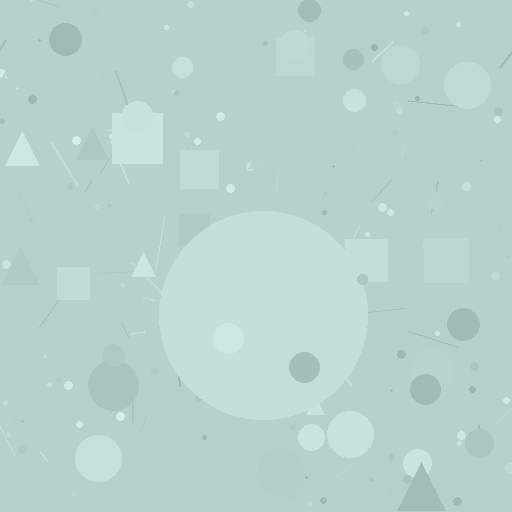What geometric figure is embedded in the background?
A circle is embedded in the background.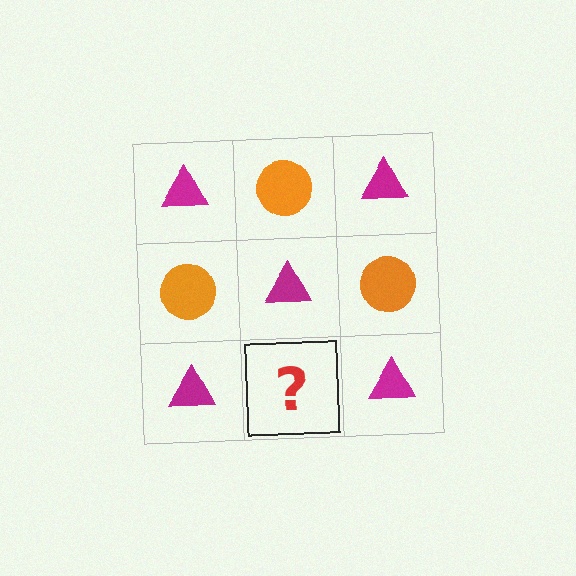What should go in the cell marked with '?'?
The missing cell should contain an orange circle.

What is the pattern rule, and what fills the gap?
The rule is that it alternates magenta triangle and orange circle in a checkerboard pattern. The gap should be filled with an orange circle.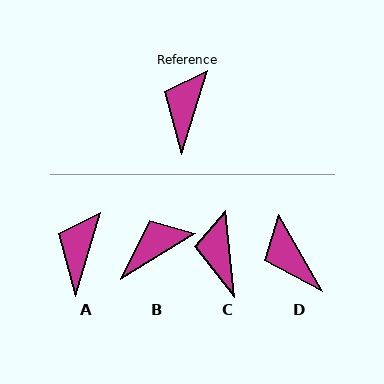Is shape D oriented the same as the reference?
No, it is off by about 47 degrees.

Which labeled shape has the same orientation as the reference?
A.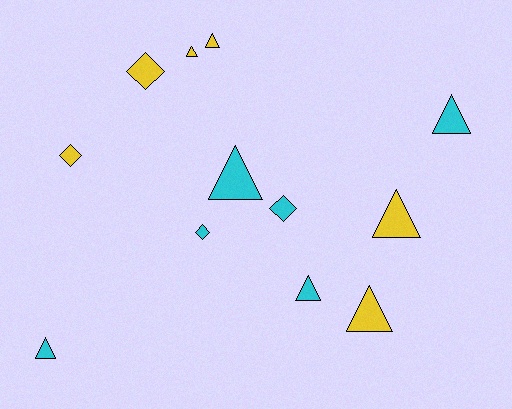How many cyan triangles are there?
There are 4 cyan triangles.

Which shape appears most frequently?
Triangle, with 8 objects.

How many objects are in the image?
There are 12 objects.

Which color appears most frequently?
Yellow, with 6 objects.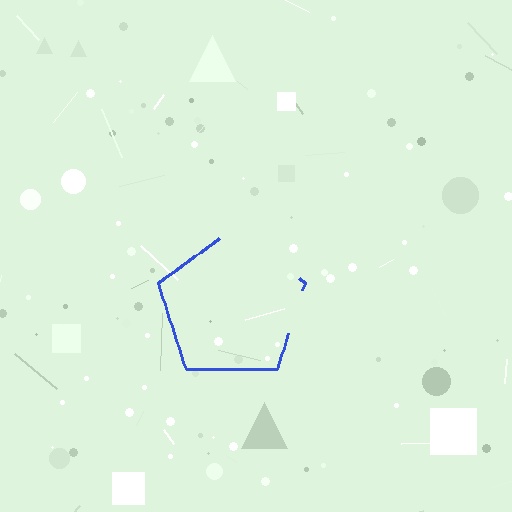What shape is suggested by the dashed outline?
The dashed outline suggests a pentagon.